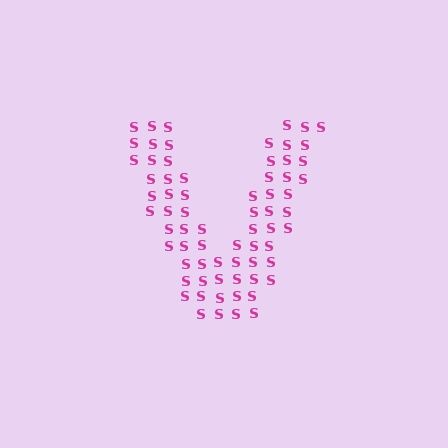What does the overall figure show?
The overall figure shows the letter V.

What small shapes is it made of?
It is made of small letter S's.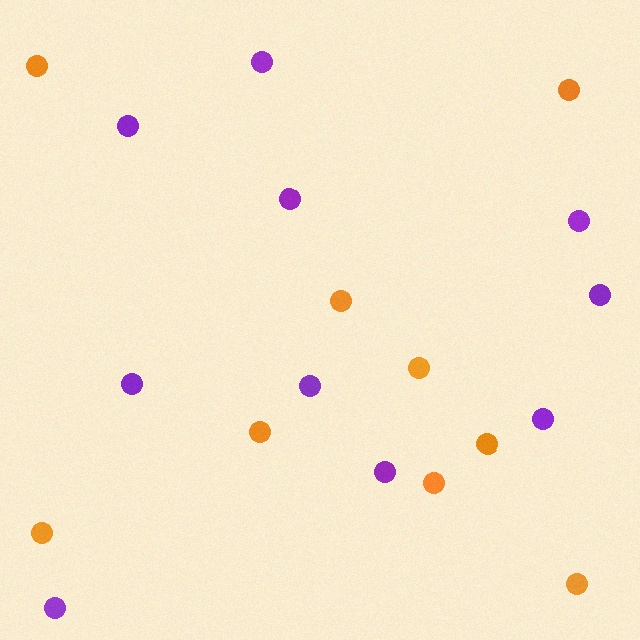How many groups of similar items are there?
There are 2 groups: one group of orange circles (9) and one group of purple circles (10).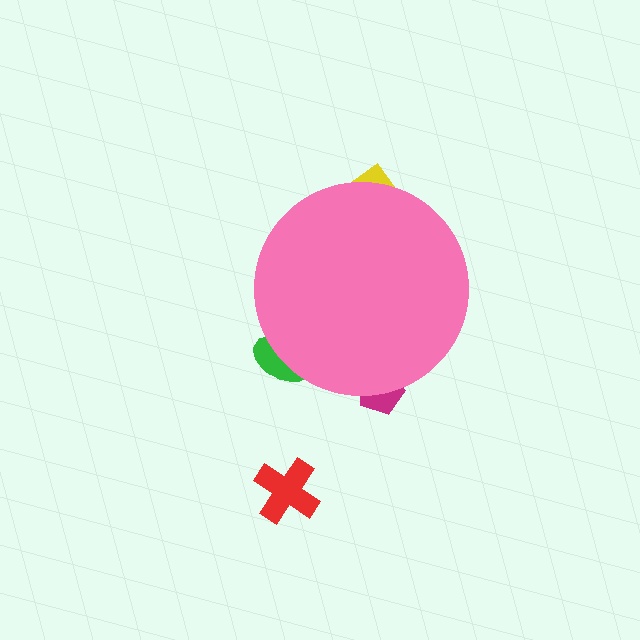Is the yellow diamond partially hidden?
Yes, the yellow diamond is partially hidden behind the pink circle.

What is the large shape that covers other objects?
A pink circle.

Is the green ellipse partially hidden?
Yes, the green ellipse is partially hidden behind the pink circle.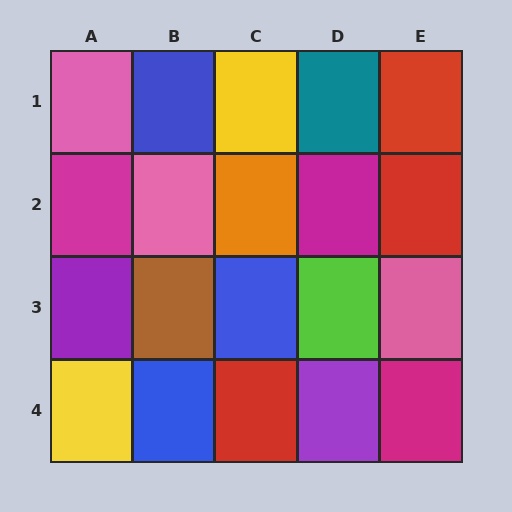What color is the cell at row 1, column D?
Teal.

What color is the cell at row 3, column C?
Blue.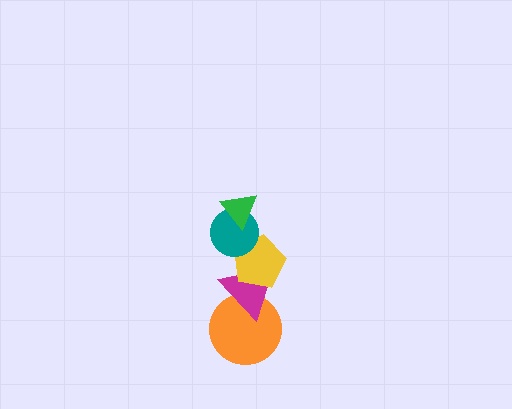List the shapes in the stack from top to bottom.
From top to bottom: the green triangle, the teal circle, the yellow pentagon, the magenta triangle, the orange circle.